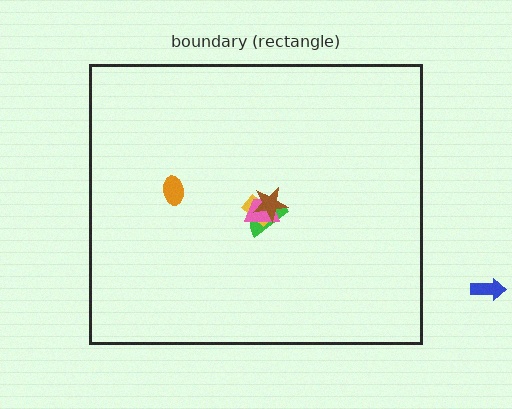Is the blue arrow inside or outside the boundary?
Outside.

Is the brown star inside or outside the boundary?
Inside.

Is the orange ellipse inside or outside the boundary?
Inside.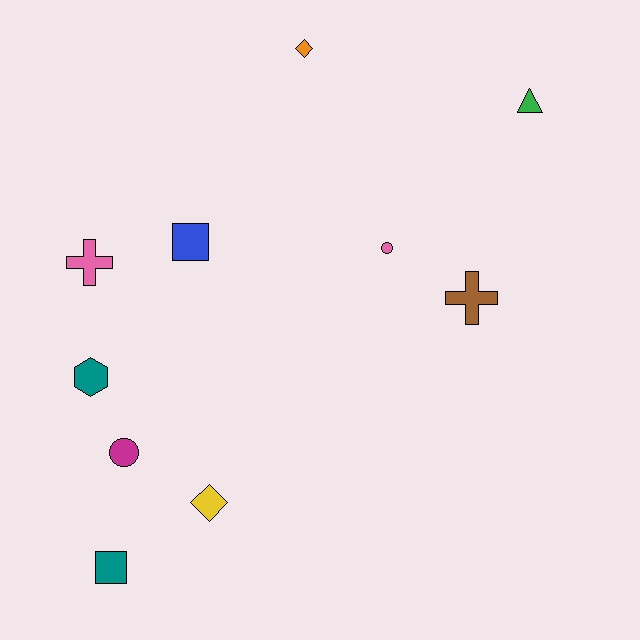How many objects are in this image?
There are 10 objects.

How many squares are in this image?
There are 2 squares.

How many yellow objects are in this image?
There is 1 yellow object.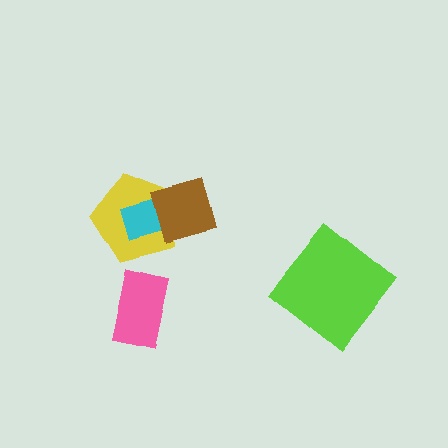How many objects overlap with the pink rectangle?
0 objects overlap with the pink rectangle.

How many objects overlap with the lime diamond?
0 objects overlap with the lime diamond.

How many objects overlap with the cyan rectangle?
2 objects overlap with the cyan rectangle.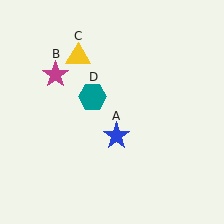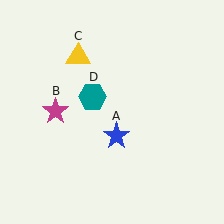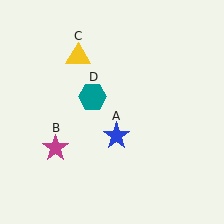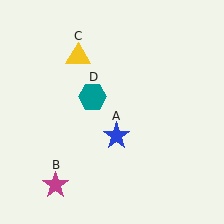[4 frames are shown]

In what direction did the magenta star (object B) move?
The magenta star (object B) moved down.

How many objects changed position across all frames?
1 object changed position: magenta star (object B).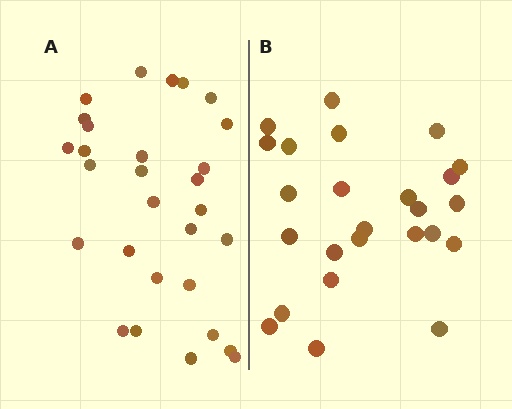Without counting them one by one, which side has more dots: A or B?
Region A (the left region) has more dots.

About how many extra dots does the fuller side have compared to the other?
Region A has about 4 more dots than region B.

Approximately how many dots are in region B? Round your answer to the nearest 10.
About 20 dots. (The exact count is 25, which rounds to 20.)